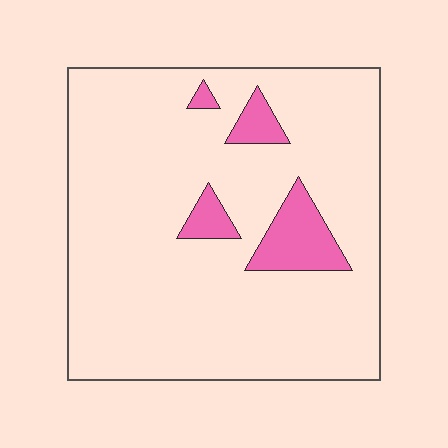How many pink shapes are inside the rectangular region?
4.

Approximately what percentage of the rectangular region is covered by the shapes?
Approximately 10%.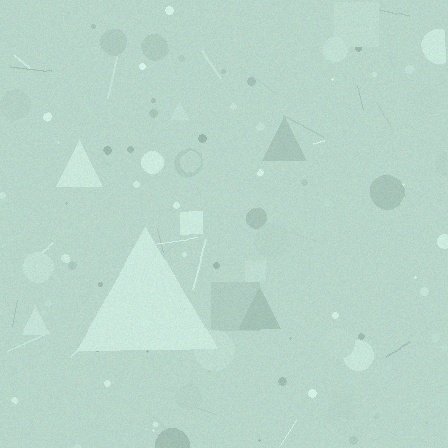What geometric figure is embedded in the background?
A triangle is embedded in the background.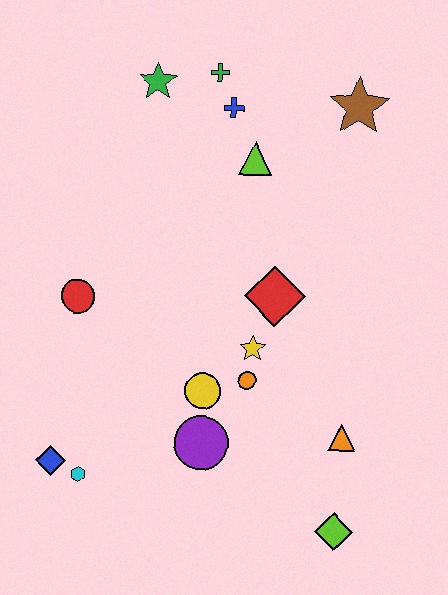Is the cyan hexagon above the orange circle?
No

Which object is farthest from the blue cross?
The lime diamond is farthest from the blue cross.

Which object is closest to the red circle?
The yellow circle is closest to the red circle.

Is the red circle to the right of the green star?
No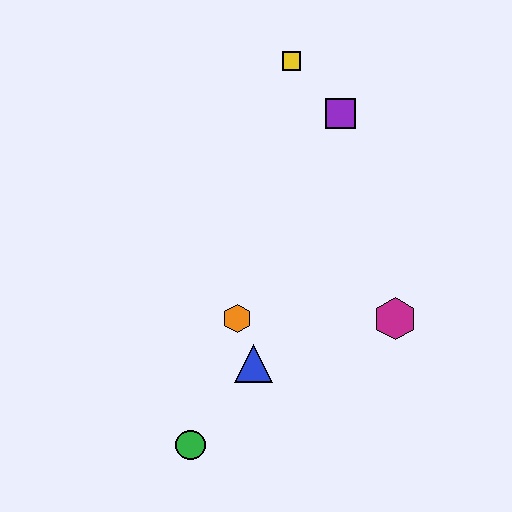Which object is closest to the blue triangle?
The orange hexagon is closest to the blue triangle.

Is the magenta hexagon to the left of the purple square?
No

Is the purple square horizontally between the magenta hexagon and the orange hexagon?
Yes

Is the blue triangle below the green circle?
No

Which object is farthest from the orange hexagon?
The yellow square is farthest from the orange hexagon.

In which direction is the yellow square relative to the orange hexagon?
The yellow square is above the orange hexagon.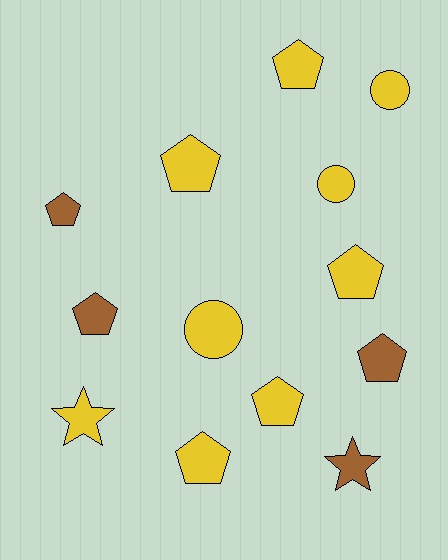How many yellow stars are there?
There is 1 yellow star.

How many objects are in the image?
There are 13 objects.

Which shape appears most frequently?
Pentagon, with 8 objects.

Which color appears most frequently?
Yellow, with 9 objects.